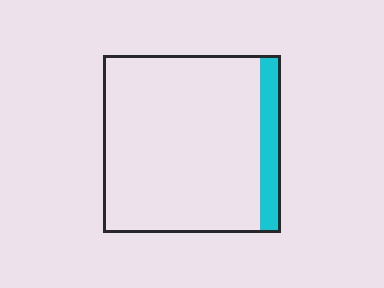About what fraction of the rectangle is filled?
About one eighth (1/8).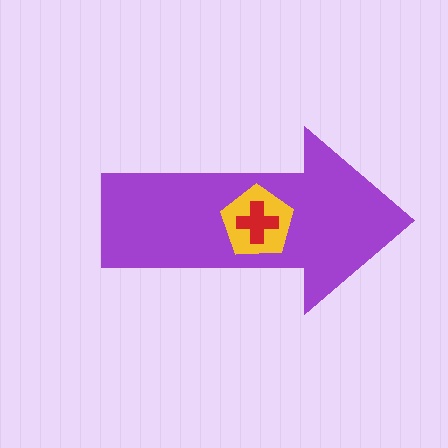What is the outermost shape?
The purple arrow.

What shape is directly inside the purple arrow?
The yellow pentagon.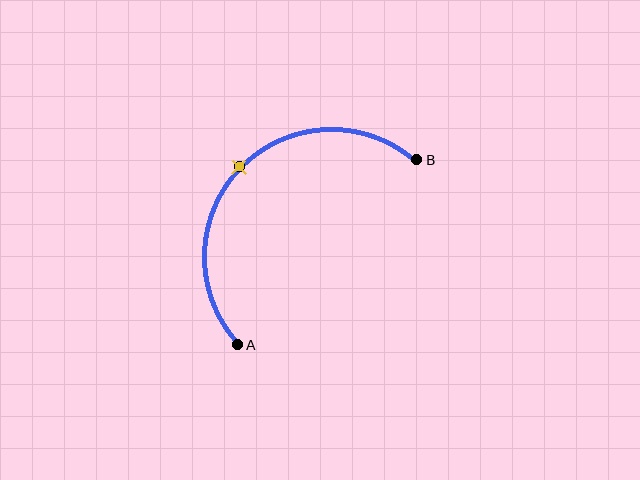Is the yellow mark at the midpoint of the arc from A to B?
Yes. The yellow mark lies on the arc at equal arc-length from both A and B — it is the arc midpoint.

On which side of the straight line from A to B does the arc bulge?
The arc bulges above and to the left of the straight line connecting A and B.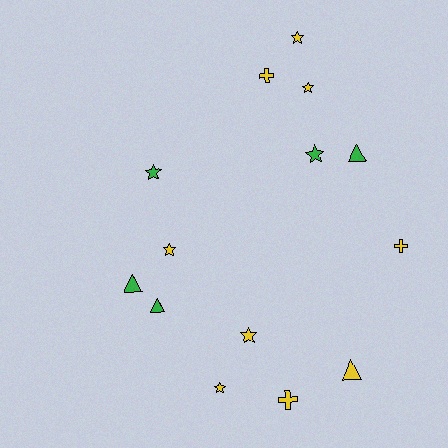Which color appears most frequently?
Yellow, with 9 objects.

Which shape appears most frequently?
Star, with 7 objects.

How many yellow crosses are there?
There are 3 yellow crosses.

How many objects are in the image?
There are 14 objects.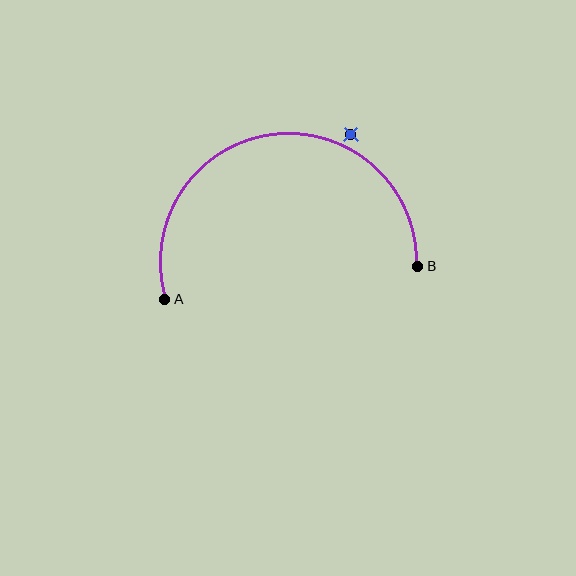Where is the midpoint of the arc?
The arc midpoint is the point on the curve farthest from the straight line joining A and B. It sits above that line.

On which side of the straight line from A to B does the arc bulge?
The arc bulges above the straight line connecting A and B.